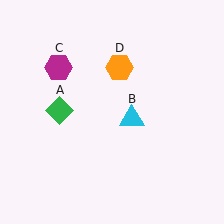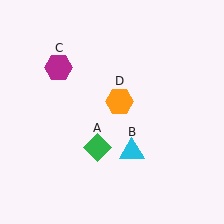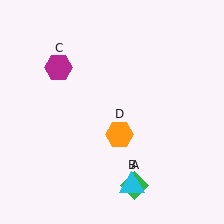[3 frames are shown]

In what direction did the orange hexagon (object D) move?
The orange hexagon (object D) moved down.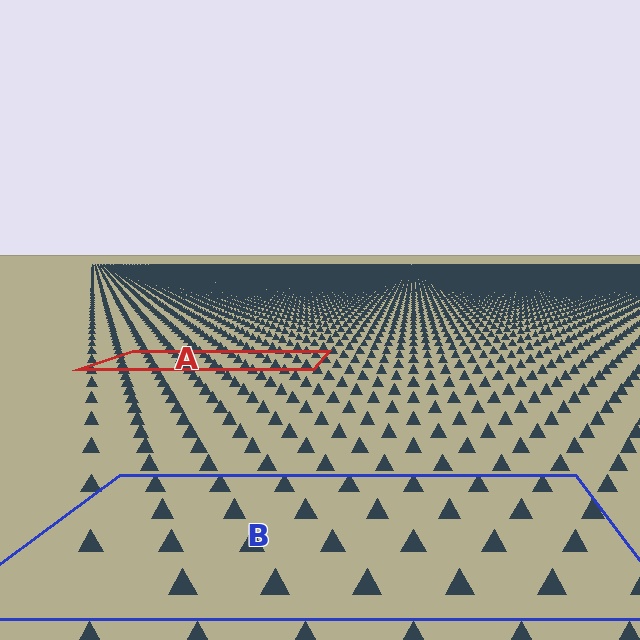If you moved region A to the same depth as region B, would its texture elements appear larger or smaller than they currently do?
They would appear larger. At a closer depth, the same texture elements are projected at a bigger on-screen size.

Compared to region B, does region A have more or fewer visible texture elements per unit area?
Region A has more texture elements per unit area — they are packed more densely because it is farther away.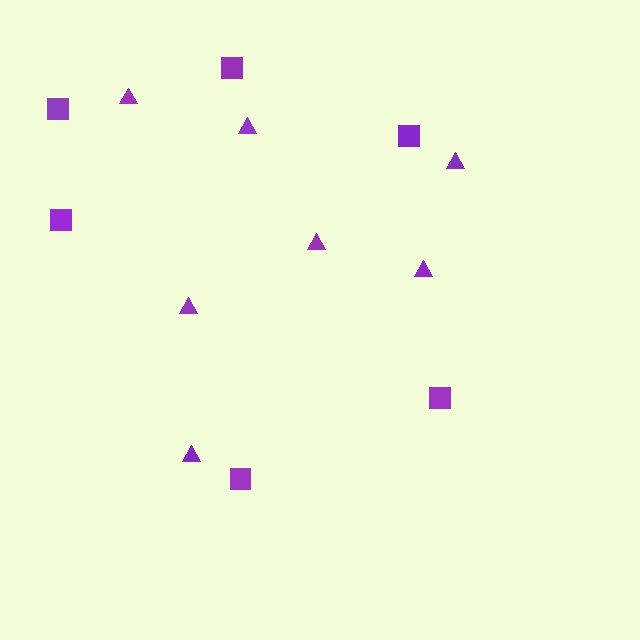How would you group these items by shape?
There are 2 groups: one group of squares (6) and one group of triangles (7).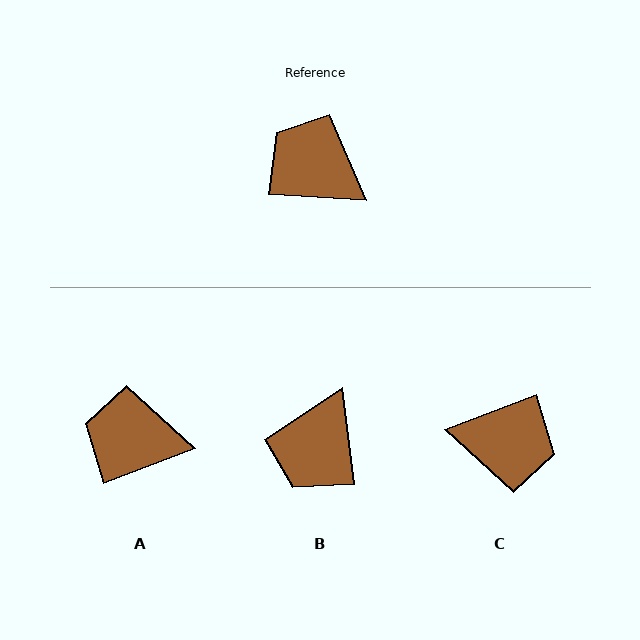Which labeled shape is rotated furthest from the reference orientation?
C, about 156 degrees away.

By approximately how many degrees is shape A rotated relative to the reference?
Approximately 24 degrees counter-clockwise.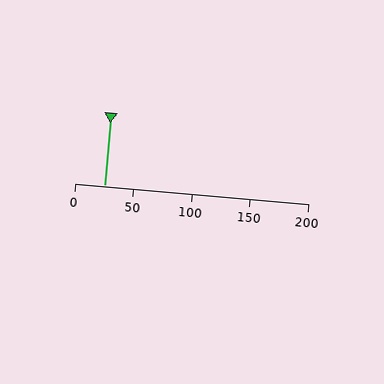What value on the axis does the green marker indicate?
The marker indicates approximately 25.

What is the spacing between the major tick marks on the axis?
The major ticks are spaced 50 apart.